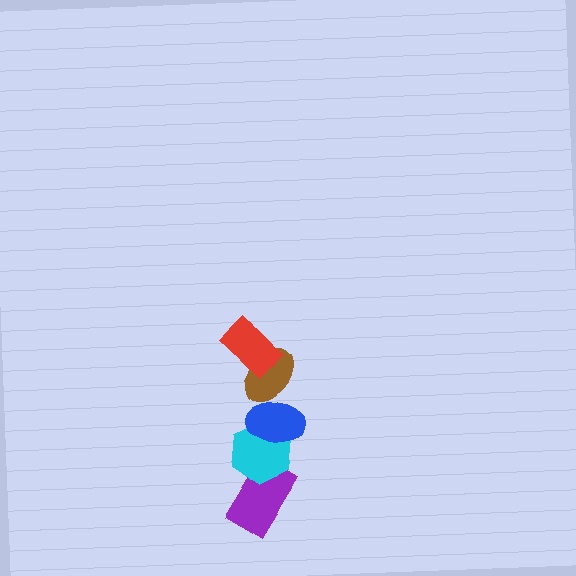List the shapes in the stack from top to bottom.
From top to bottom: the red rectangle, the brown ellipse, the blue ellipse, the cyan hexagon, the purple rectangle.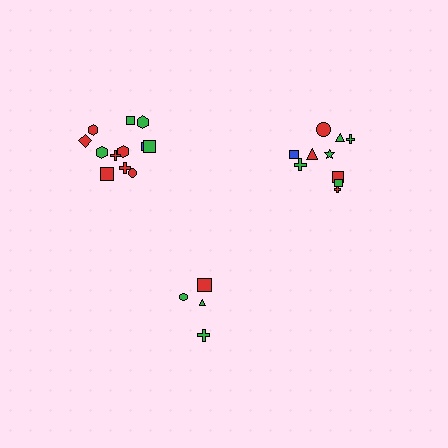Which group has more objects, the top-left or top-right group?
The top-left group.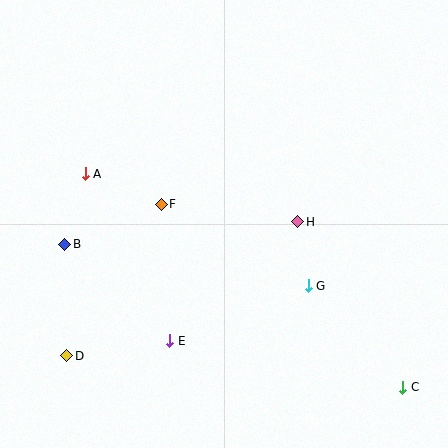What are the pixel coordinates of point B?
Point B is at (65, 244).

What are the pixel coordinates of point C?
Point C is at (403, 387).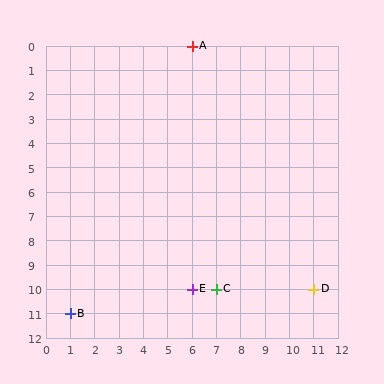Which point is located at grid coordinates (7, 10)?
Point C is at (7, 10).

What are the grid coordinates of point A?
Point A is at grid coordinates (6, 0).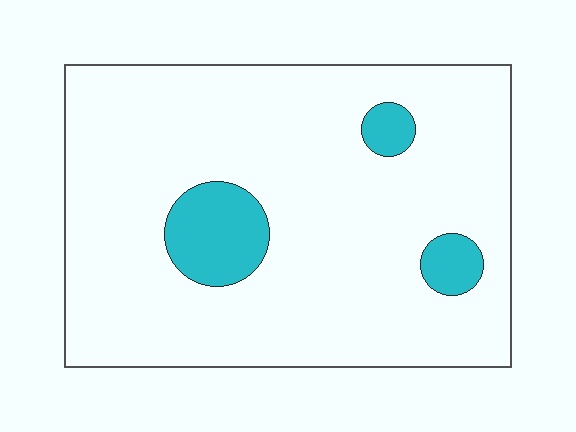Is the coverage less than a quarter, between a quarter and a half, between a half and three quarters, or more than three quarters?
Less than a quarter.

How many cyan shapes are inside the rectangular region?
3.